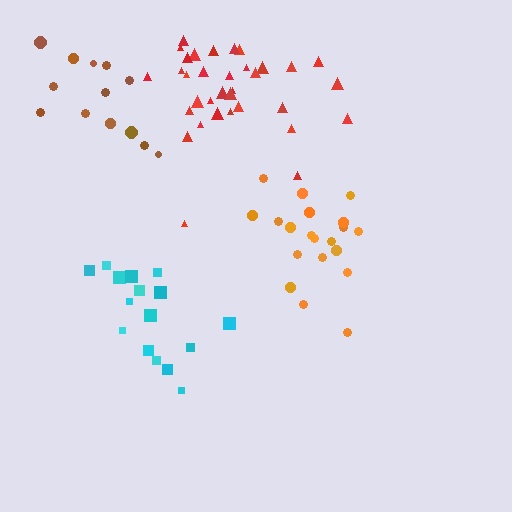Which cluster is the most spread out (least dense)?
Cyan.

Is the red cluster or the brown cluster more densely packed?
Red.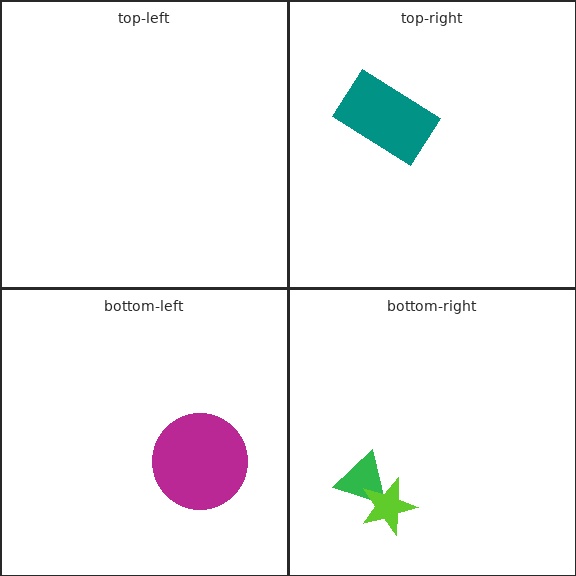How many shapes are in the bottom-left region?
1.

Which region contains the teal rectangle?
The top-right region.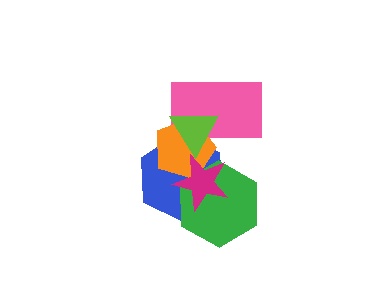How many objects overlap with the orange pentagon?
5 objects overlap with the orange pentagon.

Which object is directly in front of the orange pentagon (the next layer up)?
The lime triangle is directly in front of the orange pentagon.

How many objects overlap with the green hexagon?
3 objects overlap with the green hexagon.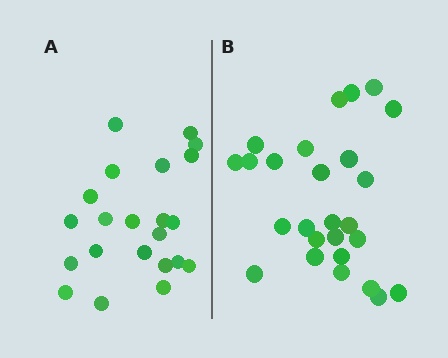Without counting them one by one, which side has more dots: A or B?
Region B (the right region) has more dots.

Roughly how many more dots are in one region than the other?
Region B has about 4 more dots than region A.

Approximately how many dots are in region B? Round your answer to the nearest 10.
About 30 dots. (The exact count is 26, which rounds to 30.)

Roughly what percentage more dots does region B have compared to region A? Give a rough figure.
About 20% more.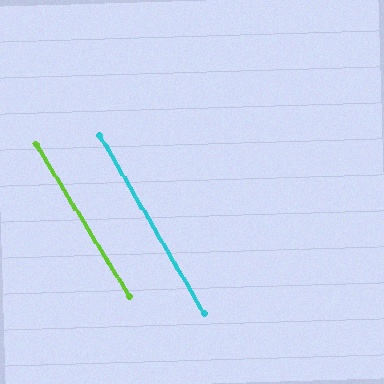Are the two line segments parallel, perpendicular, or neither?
Parallel — their directions differ by only 1.2°.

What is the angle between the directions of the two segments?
Approximately 1 degree.